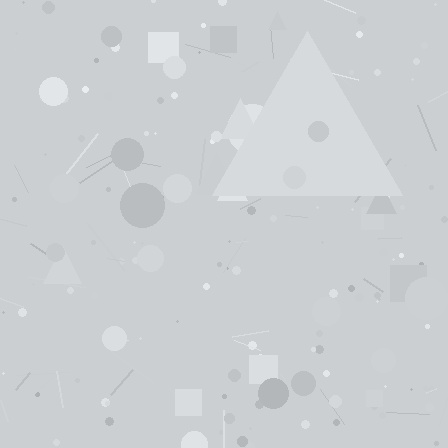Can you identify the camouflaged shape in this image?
The camouflaged shape is a triangle.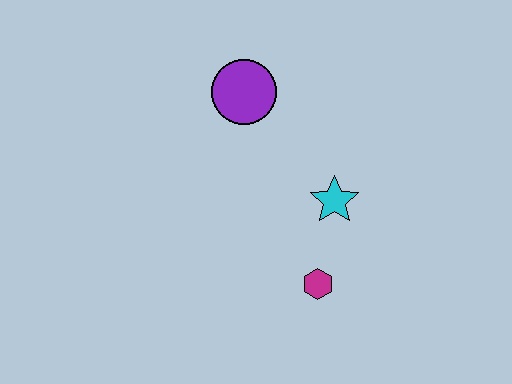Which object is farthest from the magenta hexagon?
The purple circle is farthest from the magenta hexagon.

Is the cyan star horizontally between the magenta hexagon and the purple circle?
No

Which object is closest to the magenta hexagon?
The cyan star is closest to the magenta hexagon.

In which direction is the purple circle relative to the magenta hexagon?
The purple circle is above the magenta hexagon.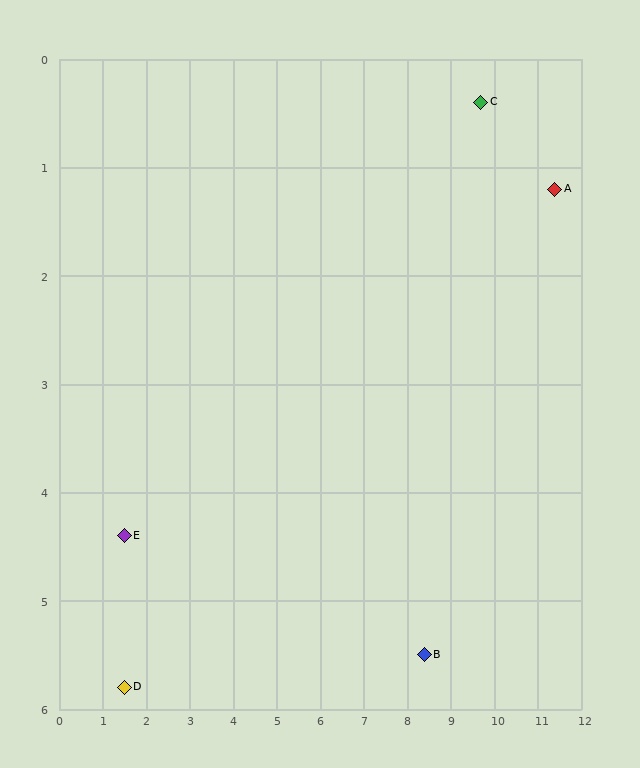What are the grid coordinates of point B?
Point B is at approximately (8.4, 5.5).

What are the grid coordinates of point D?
Point D is at approximately (1.5, 5.8).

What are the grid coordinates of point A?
Point A is at approximately (11.4, 1.2).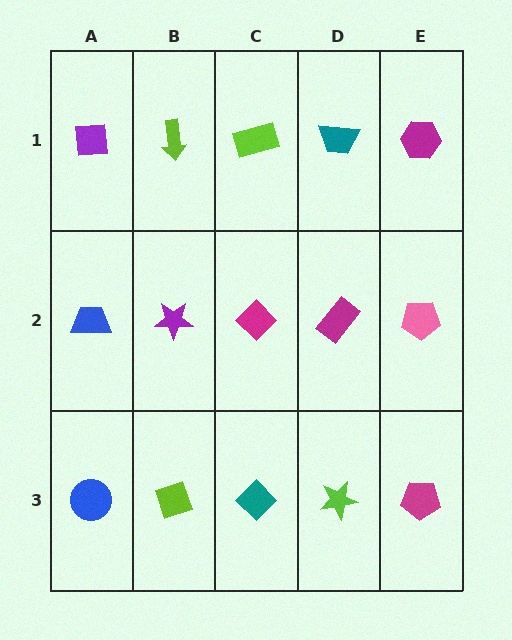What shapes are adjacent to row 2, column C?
A lime rectangle (row 1, column C), a teal diamond (row 3, column C), a purple star (row 2, column B), a magenta rectangle (row 2, column D).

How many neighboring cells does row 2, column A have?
3.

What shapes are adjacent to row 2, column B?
A lime arrow (row 1, column B), a lime diamond (row 3, column B), a blue trapezoid (row 2, column A), a magenta diamond (row 2, column C).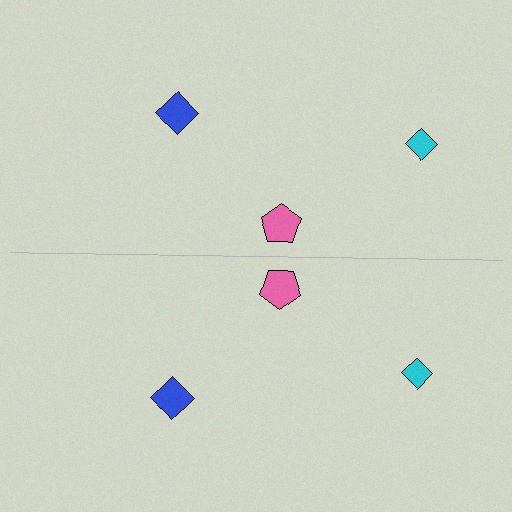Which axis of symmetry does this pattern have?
The pattern has a horizontal axis of symmetry running through the center of the image.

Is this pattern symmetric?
Yes, this pattern has bilateral (reflection) symmetry.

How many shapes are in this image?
There are 6 shapes in this image.